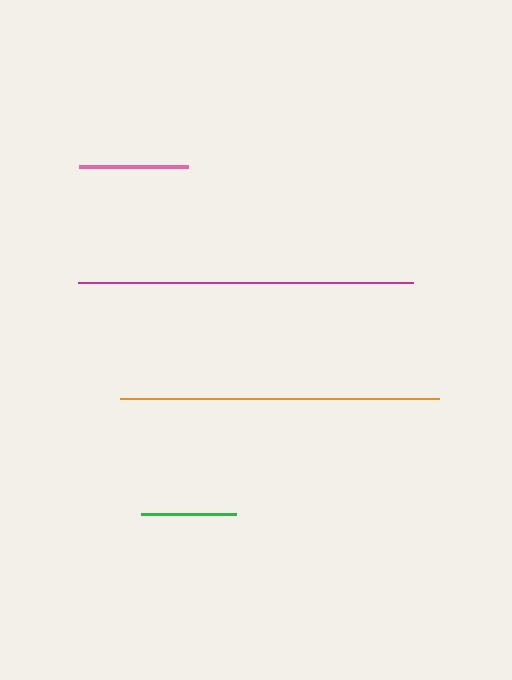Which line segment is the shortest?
The green line is the shortest at approximately 95 pixels.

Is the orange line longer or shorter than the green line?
The orange line is longer than the green line.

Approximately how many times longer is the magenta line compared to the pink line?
The magenta line is approximately 3.1 times the length of the pink line.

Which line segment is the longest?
The magenta line is the longest at approximately 335 pixels.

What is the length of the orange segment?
The orange segment is approximately 320 pixels long.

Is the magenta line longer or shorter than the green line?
The magenta line is longer than the green line.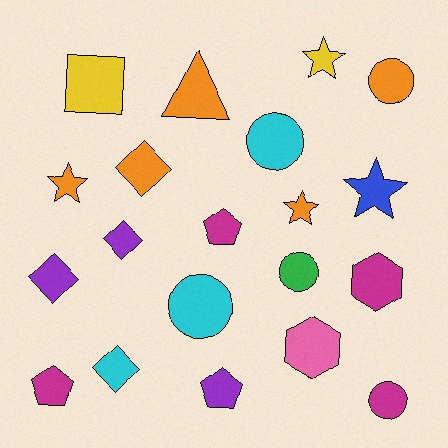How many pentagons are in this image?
There are 3 pentagons.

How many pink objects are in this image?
There is 1 pink object.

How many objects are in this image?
There are 20 objects.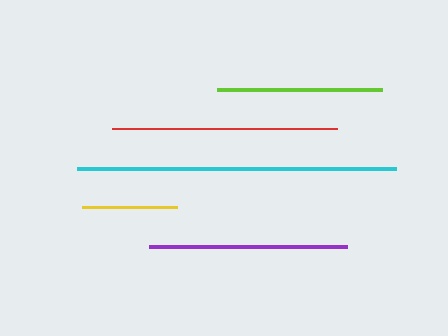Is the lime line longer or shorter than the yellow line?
The lime line is longer than the yellow line.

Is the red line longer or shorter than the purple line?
The red line is longer than the purple line.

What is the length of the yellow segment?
The yellow segment is approximately 95 pixels long.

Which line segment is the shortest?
The yellow line is the shortest at approximately 95 pixels.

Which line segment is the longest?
The cyan line is the longest at approximately 319 pixels.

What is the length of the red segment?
The red segment is approximately 225 pixels long.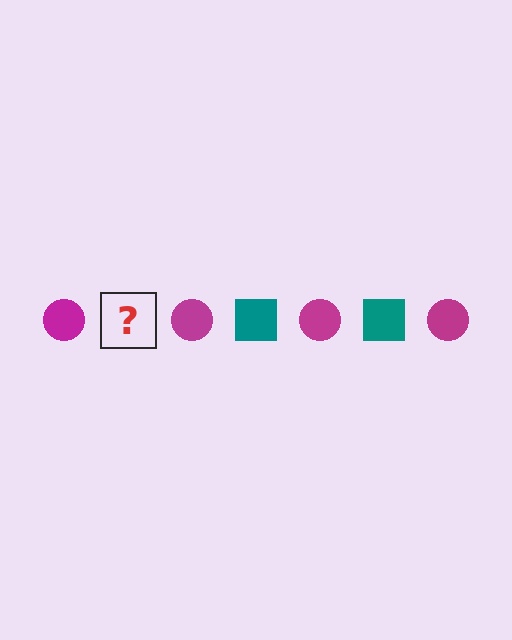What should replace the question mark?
The question mark should be replaced with a teal square.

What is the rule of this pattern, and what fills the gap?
The rule is that the pattern alternates between magenta circle and teal square. The gap should be filled with a teal square.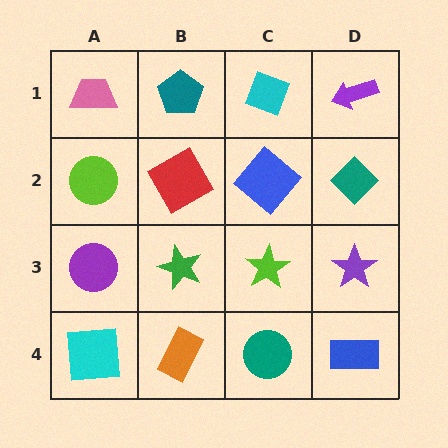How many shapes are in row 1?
4 shapes.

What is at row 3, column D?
A purple star.